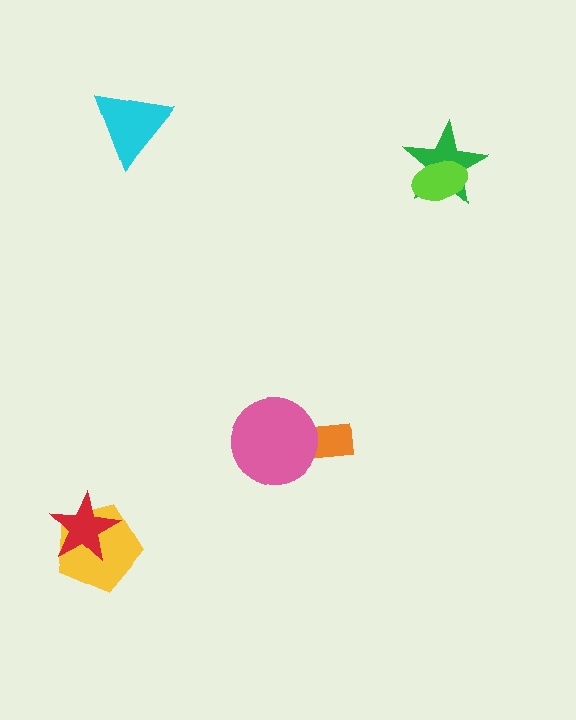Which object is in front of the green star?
The lime ellipse is in front of the green star.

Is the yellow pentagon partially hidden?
Yes, it is partially covered by another shape.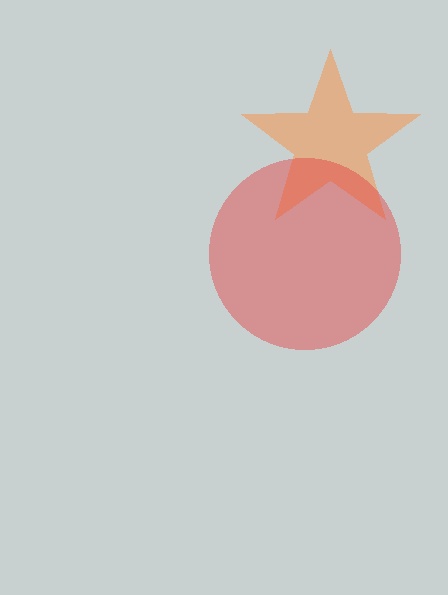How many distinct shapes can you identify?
There are 2 distinct shapes: an orange star, a red circle.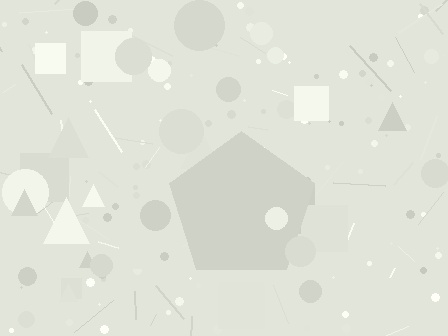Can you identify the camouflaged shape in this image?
The camouflaged shape is a pentagon.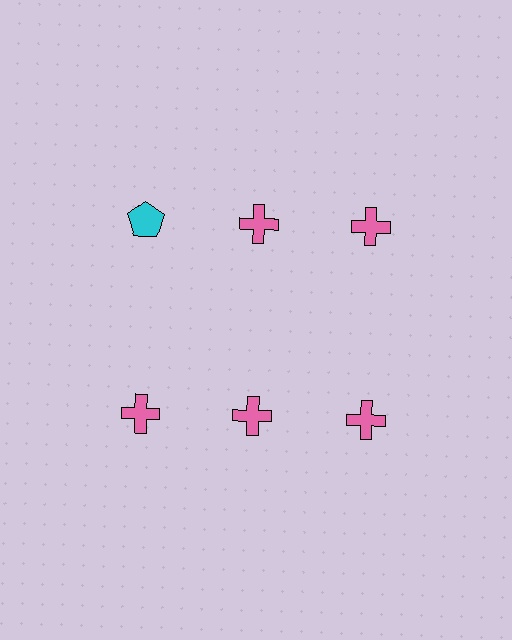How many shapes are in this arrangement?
There are 6 shapes arranged in a grid pattern.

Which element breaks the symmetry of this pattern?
The cyan pentagon in the top row, leftmost column breaks the symmetry. All other shapes are pink crosses.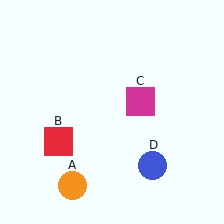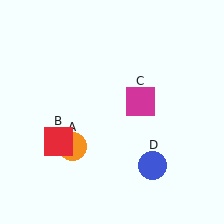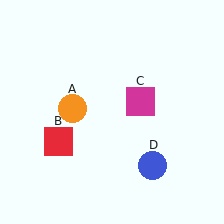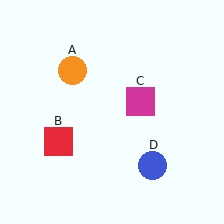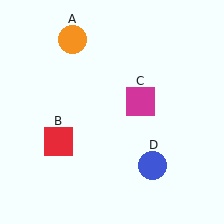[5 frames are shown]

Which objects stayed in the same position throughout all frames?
Red square (object B) and magenta square (object C) and blue circle (object D) remained stationary.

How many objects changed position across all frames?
1 object changed position: orange circle (object A).